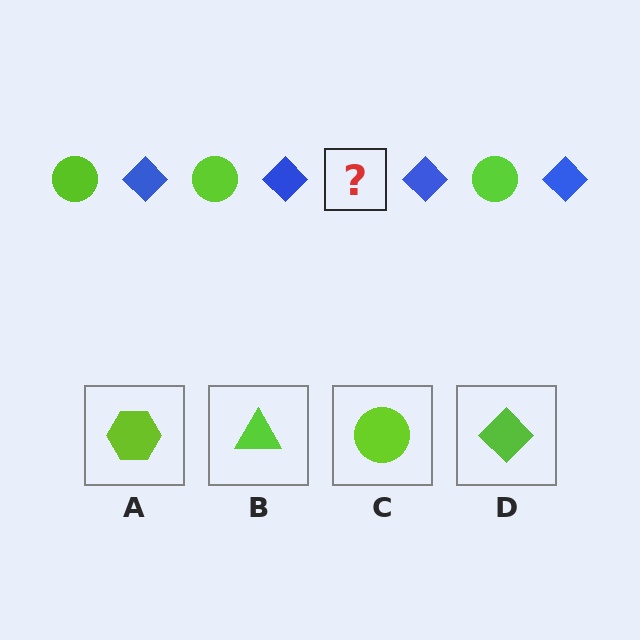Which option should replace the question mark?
Option C.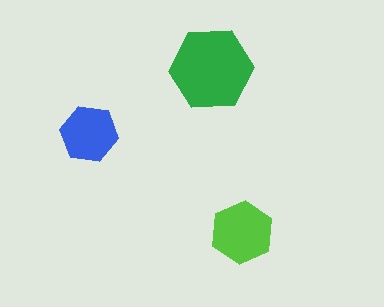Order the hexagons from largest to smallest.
the green one, the lime one, the blue one.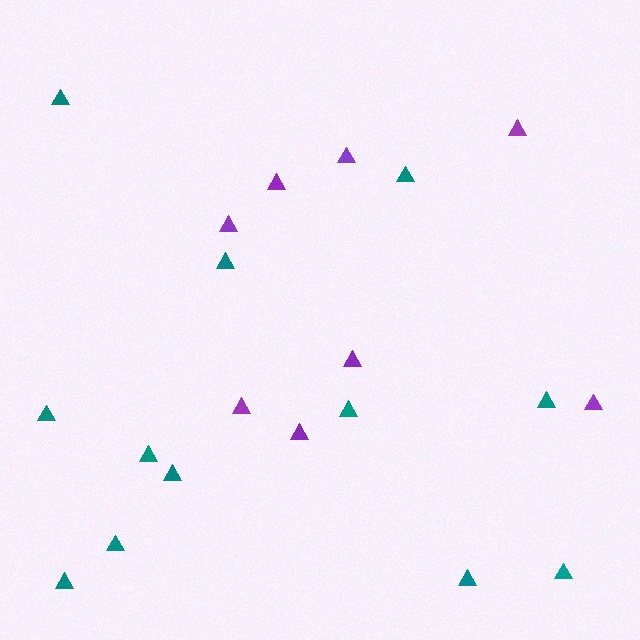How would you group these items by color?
There are 2 groups: one group of purple triangles (8) and one group of teal triangles (12).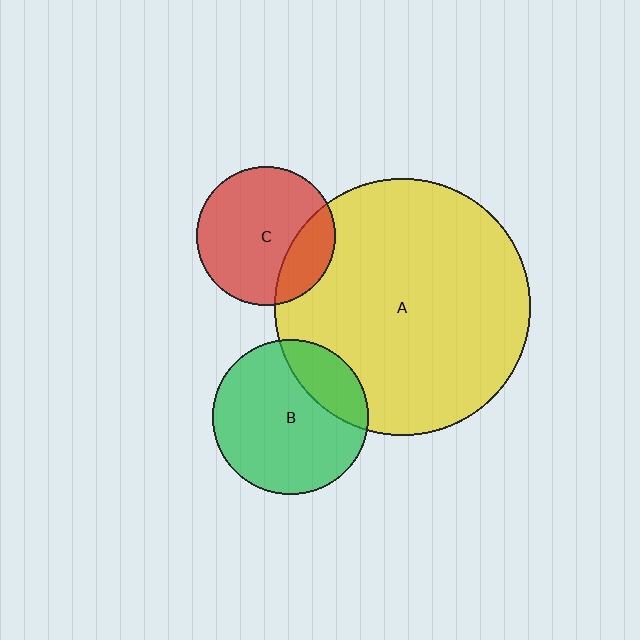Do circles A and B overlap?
Yes.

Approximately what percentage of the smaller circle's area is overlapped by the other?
Approximately 25%.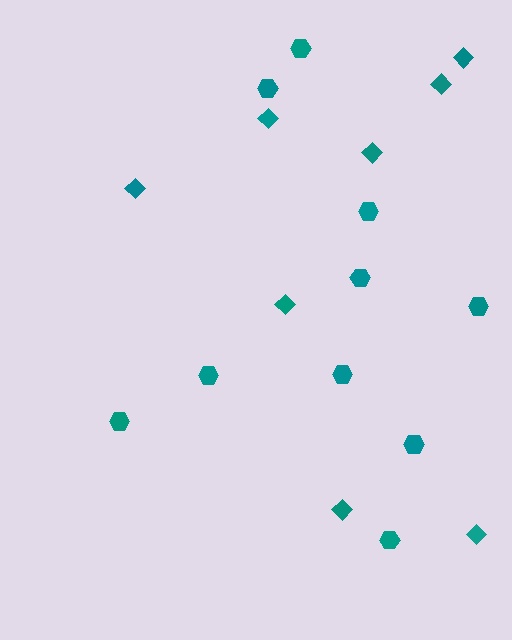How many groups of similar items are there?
There are 2 groups: one group of hexagons (10) and one group of diamonds (8).